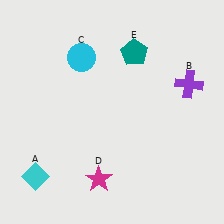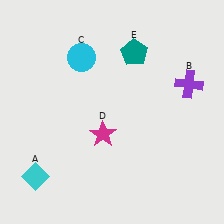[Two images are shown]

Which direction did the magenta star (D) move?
The magenta star (D) moved up.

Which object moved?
The magenta star (D) moved up.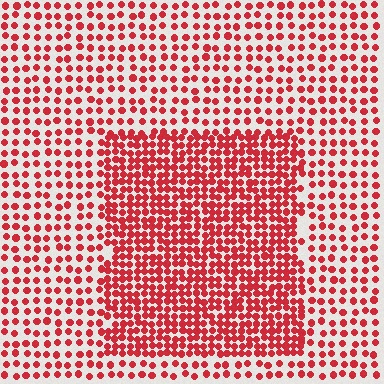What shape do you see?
I see a rectangle.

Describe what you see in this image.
The image contains small red elements arranged at two different densities. A rectangle-shaped region is visible where the elements are more densely packed than the surrounding area.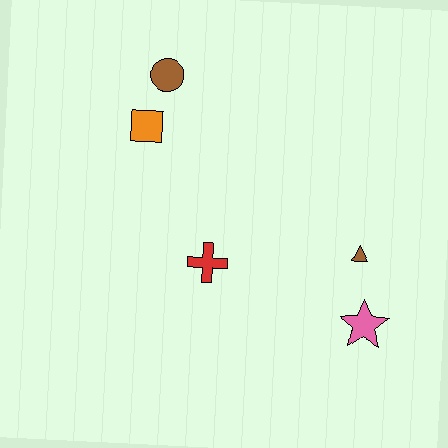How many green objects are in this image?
There are no green objects.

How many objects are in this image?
There are 5 objects.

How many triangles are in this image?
There is 1 triangle.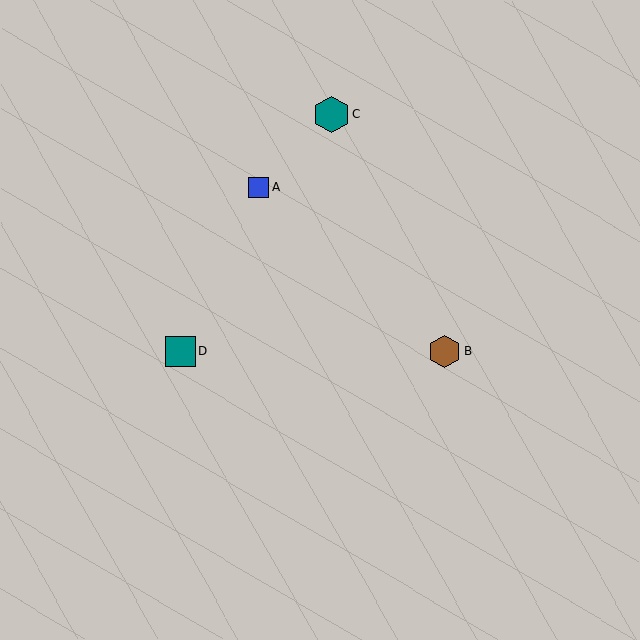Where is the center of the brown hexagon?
The center of the brown hexagon is at (445, 351).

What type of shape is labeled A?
Shape A is a blue square.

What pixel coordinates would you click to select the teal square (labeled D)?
Click at (180, 352) to select the teal square D.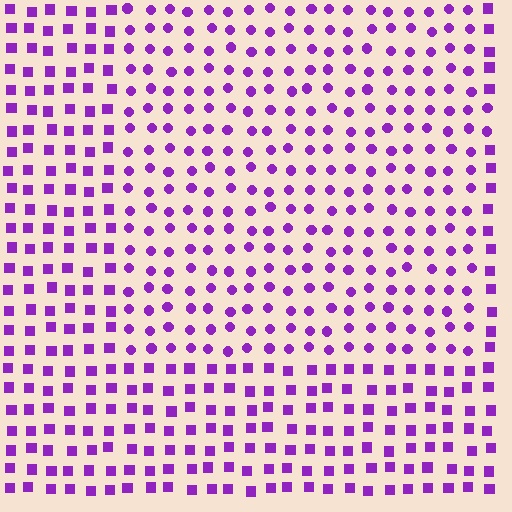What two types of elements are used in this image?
The image uses circles inside the rectangle region and squares outside it.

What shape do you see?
I see a rectangle.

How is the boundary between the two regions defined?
The boundary is defined by a change in element shape: circles inside vs. squares outside. All elements share the same color and spacing.